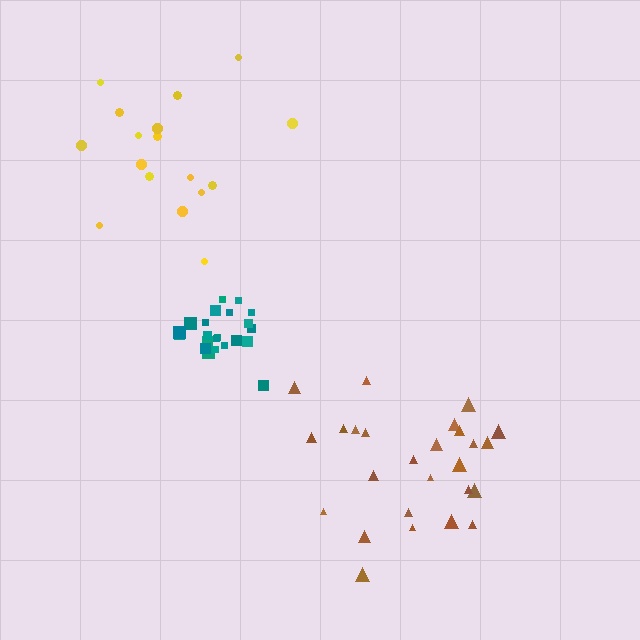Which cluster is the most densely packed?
Teal.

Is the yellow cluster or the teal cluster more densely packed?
Teal.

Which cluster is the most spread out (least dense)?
Yellow.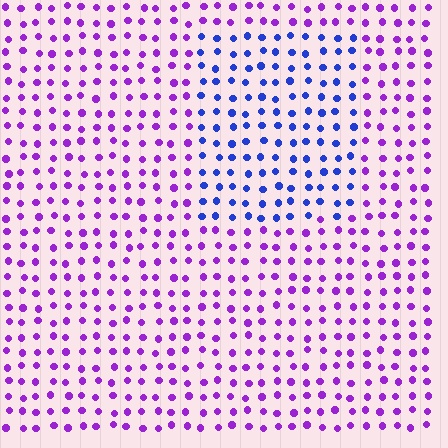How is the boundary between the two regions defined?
The boundary is defined purely by a slight shift in hue (about 50 degrees). Spacing, size, and orientation are identical on both sides.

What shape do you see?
I see a rectangle.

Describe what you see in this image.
The image is filled with small purple elements in a uniform arrangement. A rectangle-shaped region is visible where the elements are tinted to a slightly different hue, forming a subtle color boundary.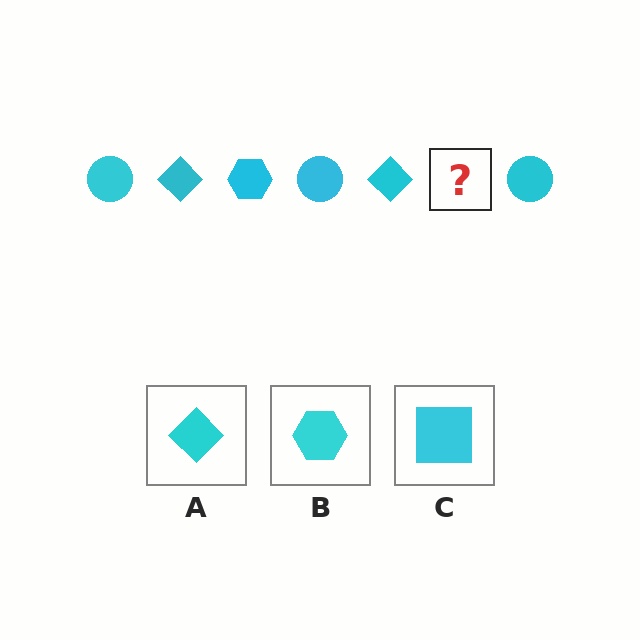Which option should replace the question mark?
Option B.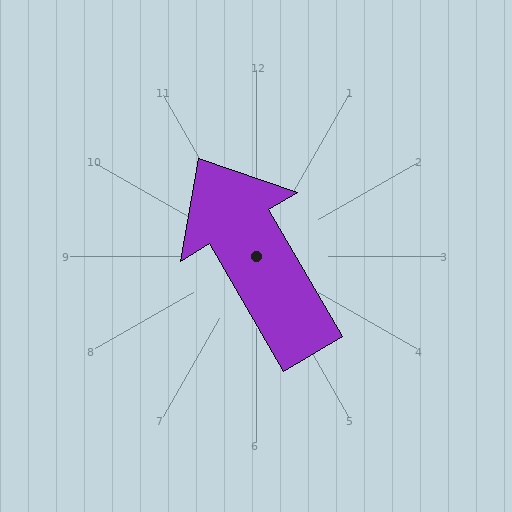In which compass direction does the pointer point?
Northwest.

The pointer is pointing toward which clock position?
Roughly 11 o'clock.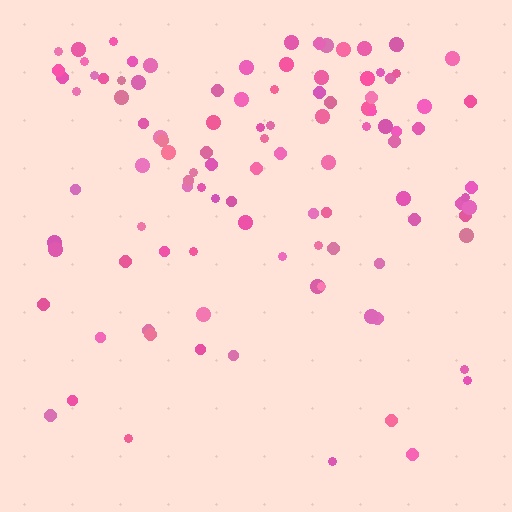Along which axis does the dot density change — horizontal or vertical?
Vertical.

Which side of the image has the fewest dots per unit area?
The bottom.